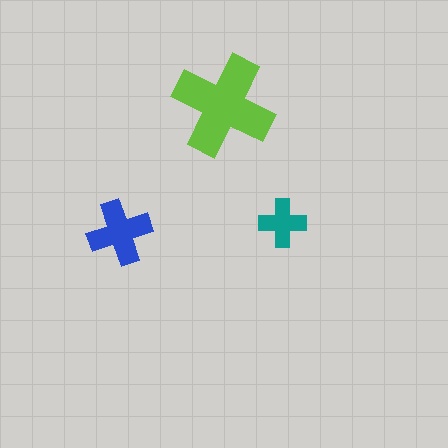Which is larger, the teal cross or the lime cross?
The lime one.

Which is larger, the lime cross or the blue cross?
The lime one.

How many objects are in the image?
There are 3 objects in the image.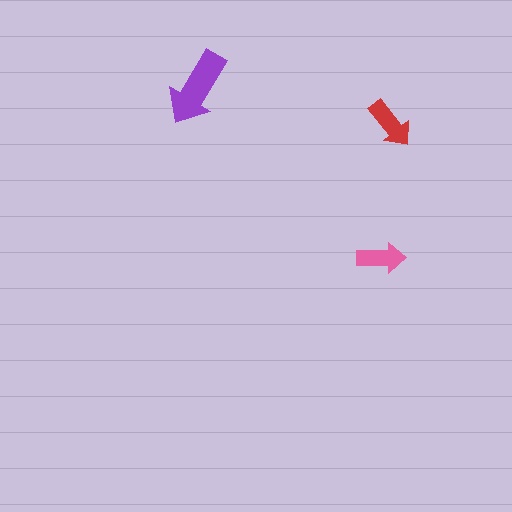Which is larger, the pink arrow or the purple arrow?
The purple one.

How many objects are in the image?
There are 3 objects in the image.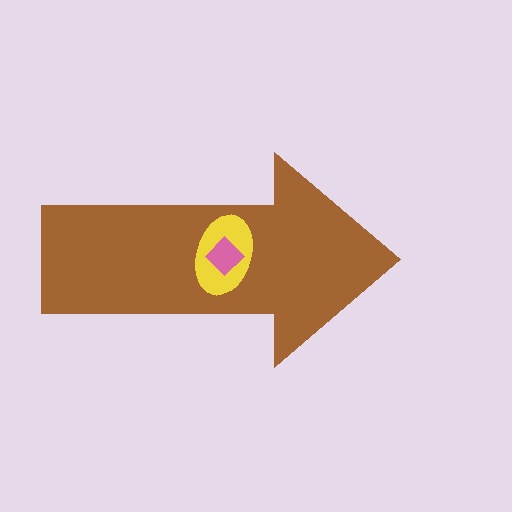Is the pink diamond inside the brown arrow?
Yes.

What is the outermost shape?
The brown arrow.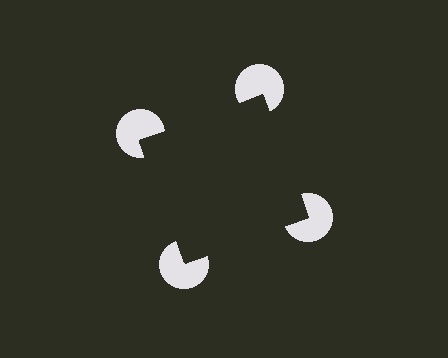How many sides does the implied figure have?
4 sides.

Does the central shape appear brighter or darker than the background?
It typically appears slightly darker than the background, even though no actual brightness change is drawn.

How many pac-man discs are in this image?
There are 4 — one at each vertex of the illusory square.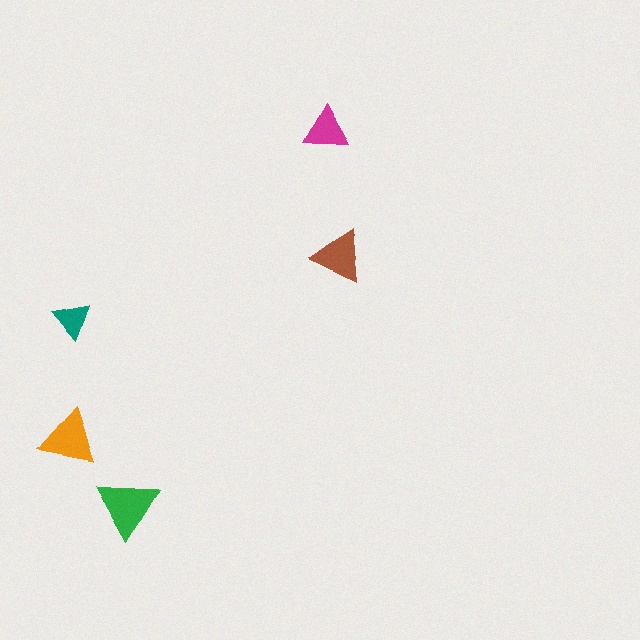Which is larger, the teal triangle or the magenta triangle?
The magenta one.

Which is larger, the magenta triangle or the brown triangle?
The brown one.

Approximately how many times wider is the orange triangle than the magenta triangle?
About 1.5 times wider.